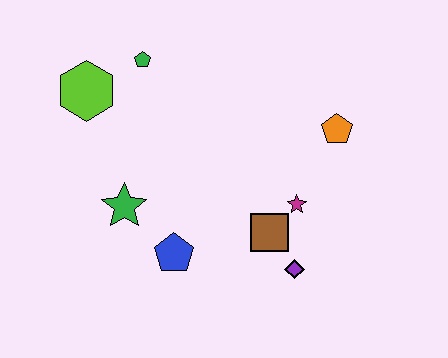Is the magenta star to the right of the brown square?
Yes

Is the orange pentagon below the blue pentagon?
No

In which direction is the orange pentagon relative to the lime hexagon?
The orange pentagon is to the right of the lime hexagon.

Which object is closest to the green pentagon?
The lime hexagon is closest to the green pentagon.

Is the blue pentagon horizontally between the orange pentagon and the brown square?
No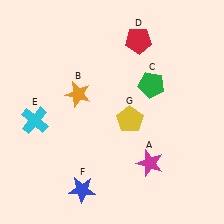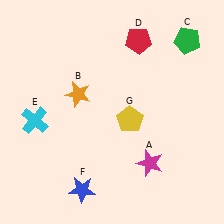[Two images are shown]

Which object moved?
The green pentagon (C) moved up.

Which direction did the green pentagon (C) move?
The green pentagon (C) moved up.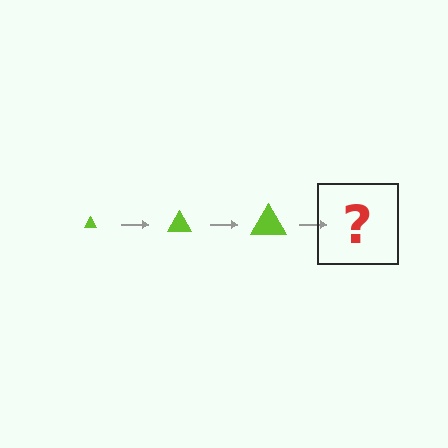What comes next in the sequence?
The next element should be a lime triangle, larger than the previous one.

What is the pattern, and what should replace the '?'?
The pattern is that the triangle gets progressively larger each step. The '?' should be a lime triangle, larger than the previous one.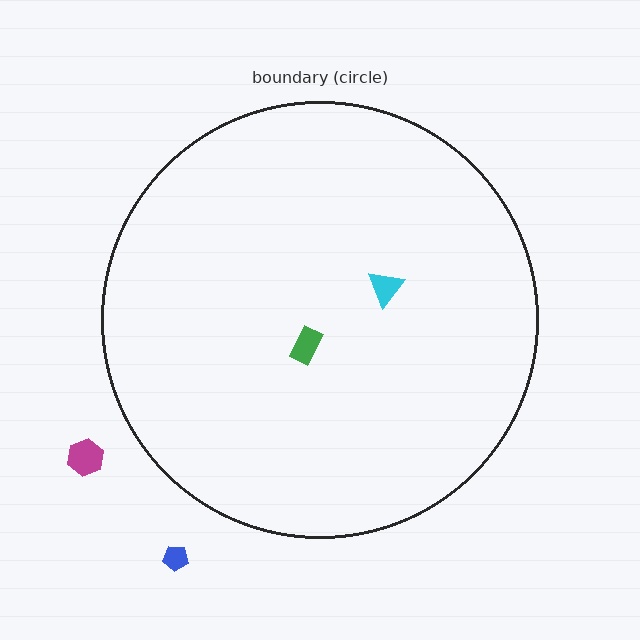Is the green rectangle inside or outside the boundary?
Inside.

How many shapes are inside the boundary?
2 inside, 2 outside.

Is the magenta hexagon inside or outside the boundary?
Outside.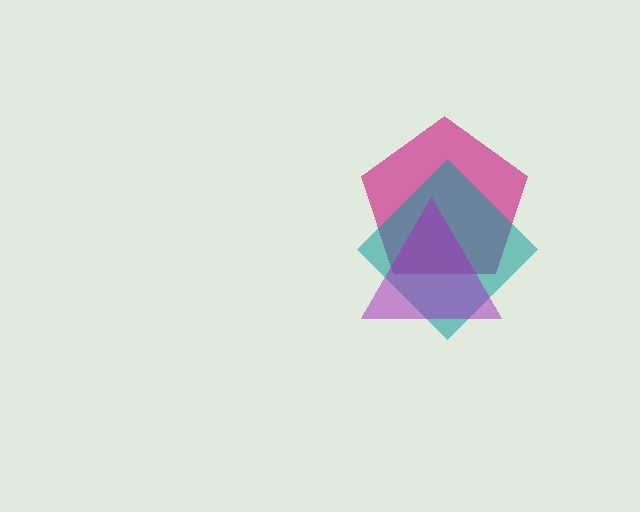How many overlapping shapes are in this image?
There are 3 overlapping shapes in the image.